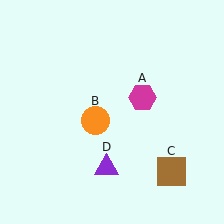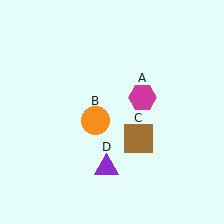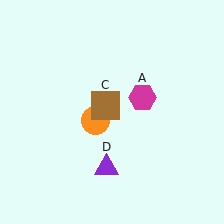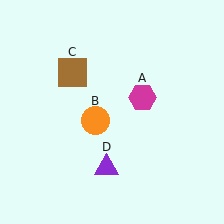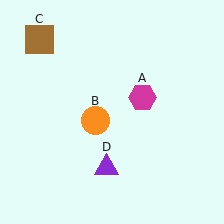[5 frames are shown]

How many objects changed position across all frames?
1 object changed position: brown square (object C).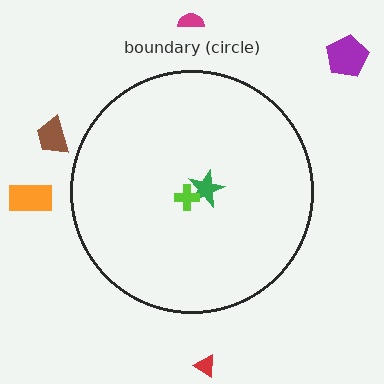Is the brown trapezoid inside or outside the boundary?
Outside.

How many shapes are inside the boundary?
2 inside, 5 outside.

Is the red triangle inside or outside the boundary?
Outside.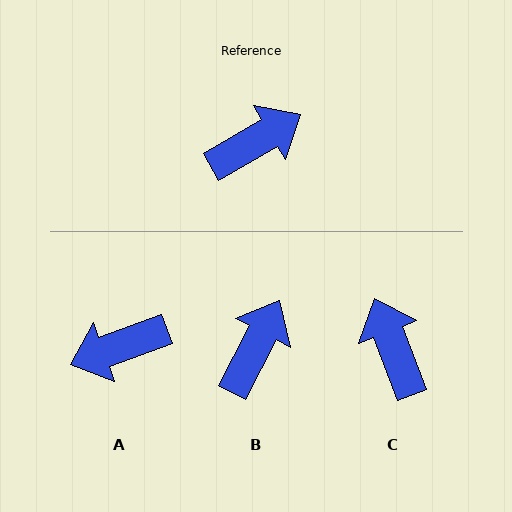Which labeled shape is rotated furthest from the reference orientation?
A, about 170 degrees away.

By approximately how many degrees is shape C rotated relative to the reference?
Approximately 81 degrees counter-clockwise.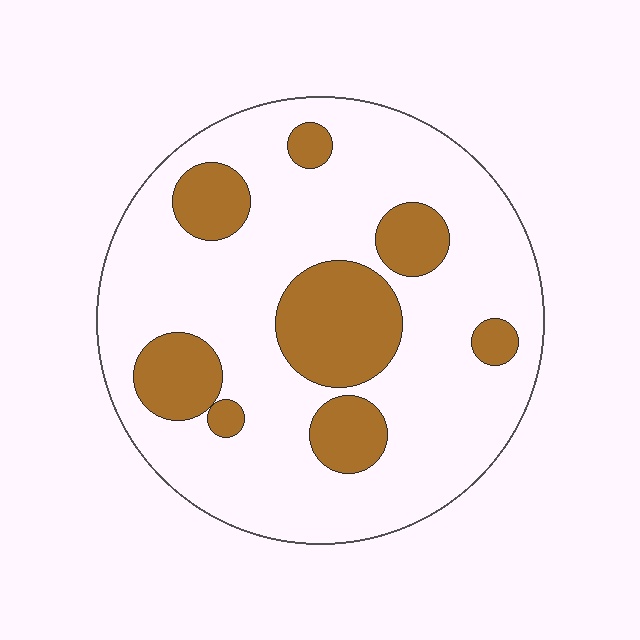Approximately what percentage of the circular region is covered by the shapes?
Approximately 25%.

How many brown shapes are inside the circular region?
8.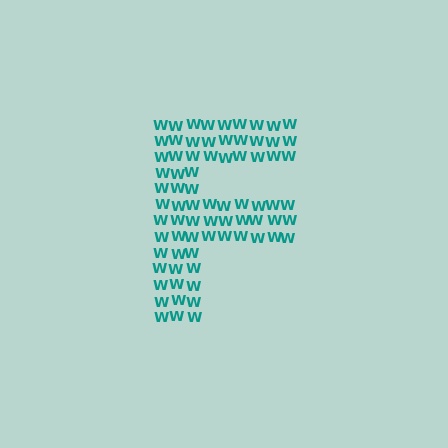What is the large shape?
The large shape is the letter F.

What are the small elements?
The small elements are letter W's.